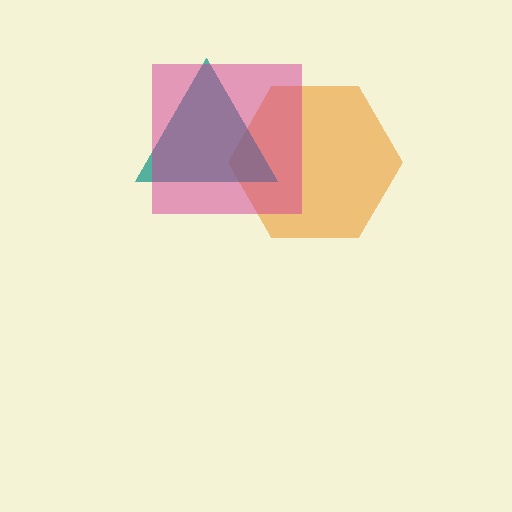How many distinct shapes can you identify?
There are 3 distinct shapes: an orange hexagon, a teal triangle, a magenta square.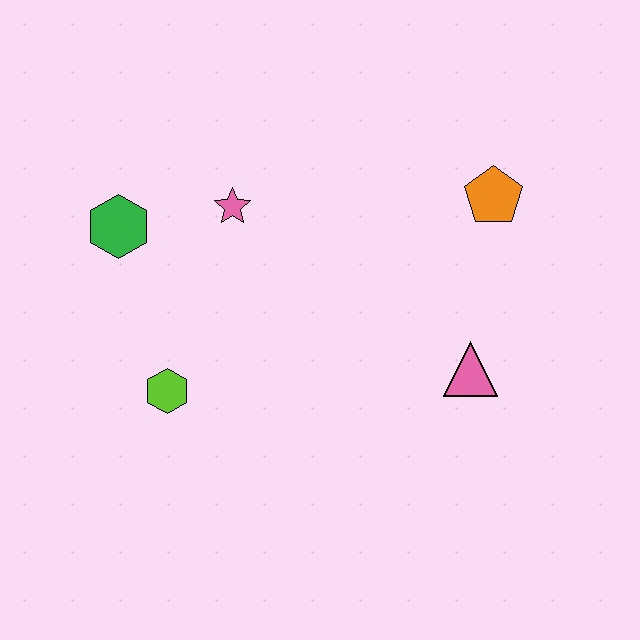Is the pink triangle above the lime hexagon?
Yes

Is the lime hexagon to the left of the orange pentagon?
Yes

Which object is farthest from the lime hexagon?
The orange pentagon is farthest from the lime hexagon.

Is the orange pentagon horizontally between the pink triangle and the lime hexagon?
No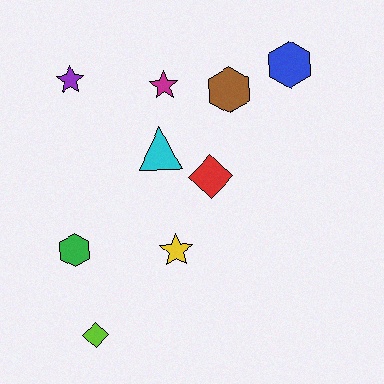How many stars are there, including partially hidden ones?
There are 3 stars.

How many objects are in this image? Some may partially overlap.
There are 9 objects.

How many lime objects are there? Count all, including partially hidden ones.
There is 1 lime object.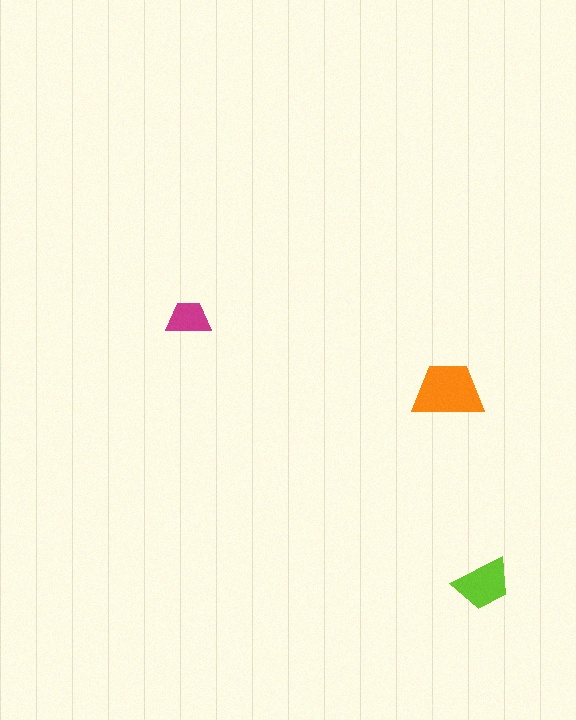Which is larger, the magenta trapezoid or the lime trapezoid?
The lime one.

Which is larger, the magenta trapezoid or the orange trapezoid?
The orange one.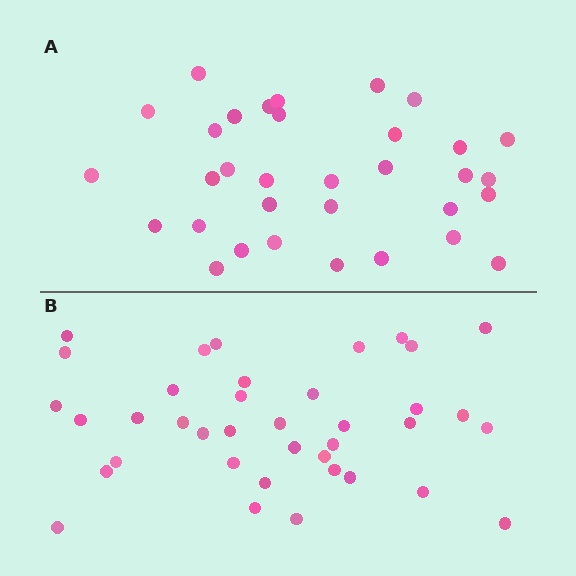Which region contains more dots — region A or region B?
Region B (the bottom region) has more dots.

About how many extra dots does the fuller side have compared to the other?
Region B has about 5 more dots than region A.